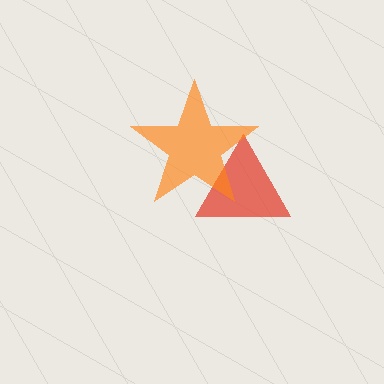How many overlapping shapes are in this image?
There are 2 overlapping shapes in the image.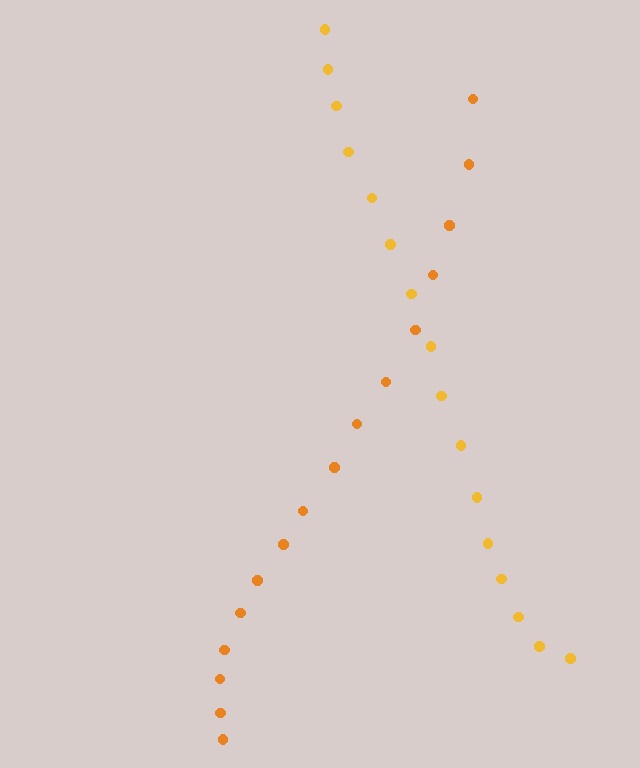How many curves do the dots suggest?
There are 2 distinct paths.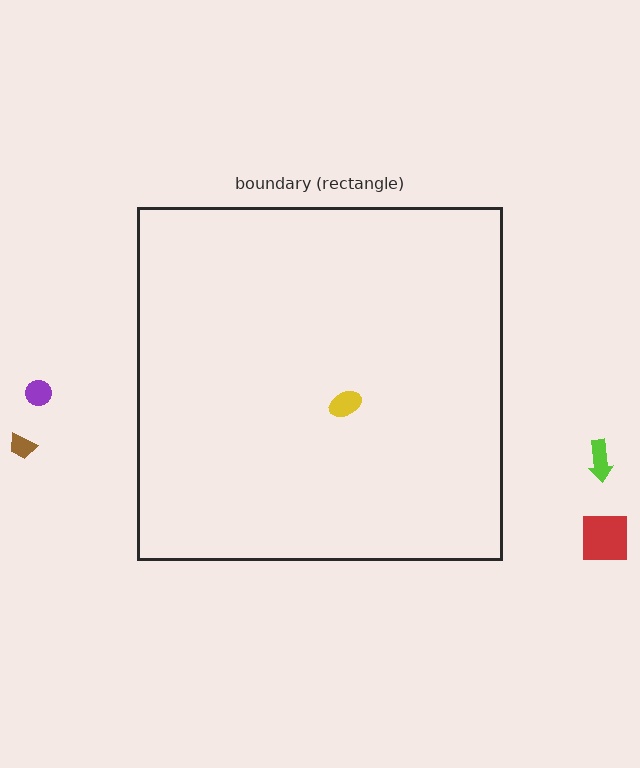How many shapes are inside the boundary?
1 inside, 4 outside.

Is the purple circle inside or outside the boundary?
Outside.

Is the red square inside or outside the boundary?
Outside.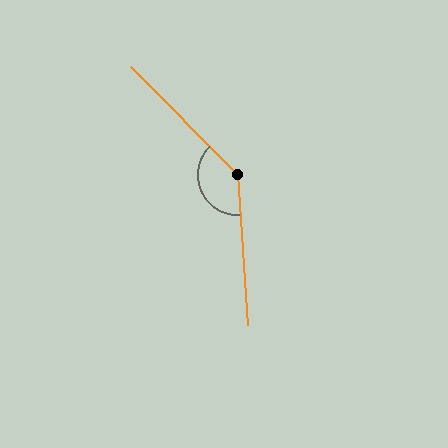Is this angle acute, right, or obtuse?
It is obtuse.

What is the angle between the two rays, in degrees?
Approximately 139 degrees.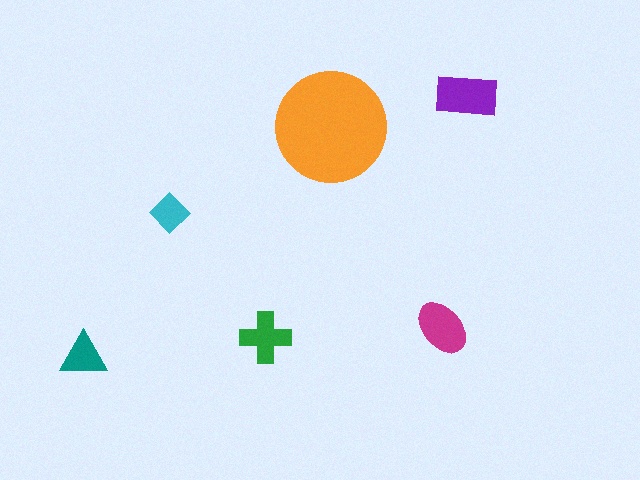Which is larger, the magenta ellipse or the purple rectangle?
The purple rectangle.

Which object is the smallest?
The cyan diamond.